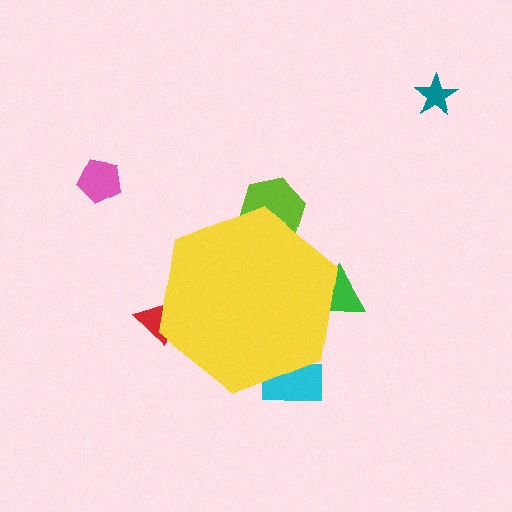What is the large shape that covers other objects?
A yellow hexagon.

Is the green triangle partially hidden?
Yes, the green triangle is partially hidden behind the yellow hexagon.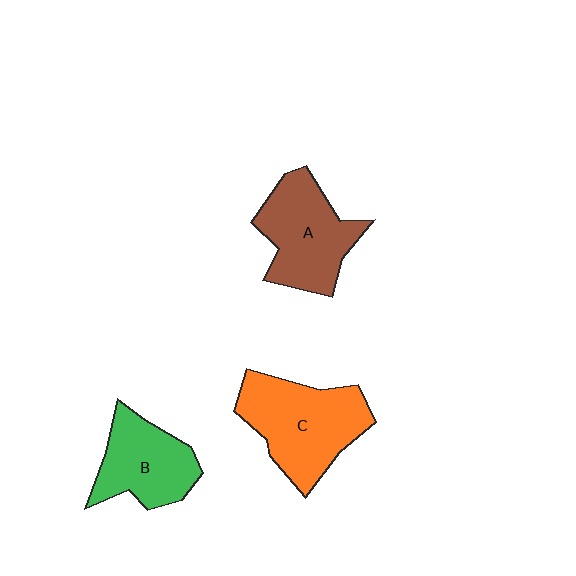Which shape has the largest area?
Shape C (orange).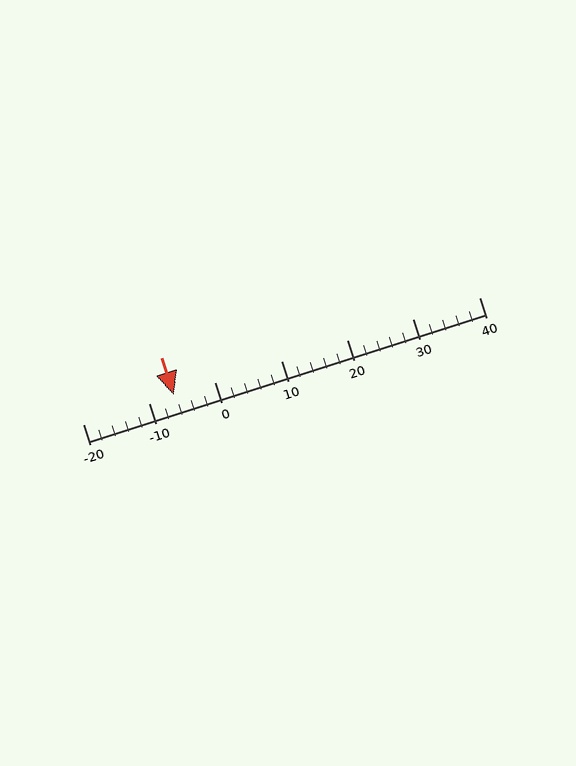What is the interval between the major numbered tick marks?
The major tick marks are spaced 10 units apart.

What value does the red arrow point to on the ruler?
The red arrow points to approximately -6.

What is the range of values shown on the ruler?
The ruler shows values from -20 to 40.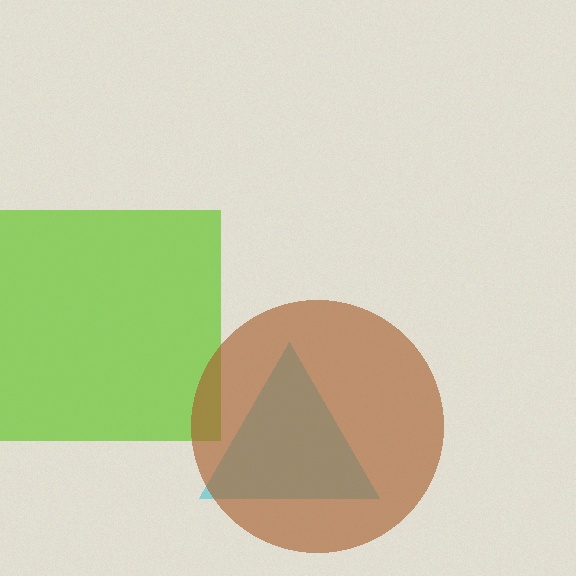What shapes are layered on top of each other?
The layered shapes are: a cyan triangle, a lime square, a brown circle.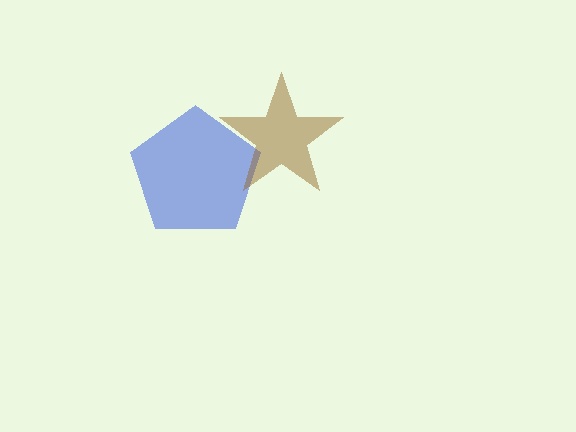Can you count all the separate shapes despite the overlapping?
Yes, there are 2 separate shapes.